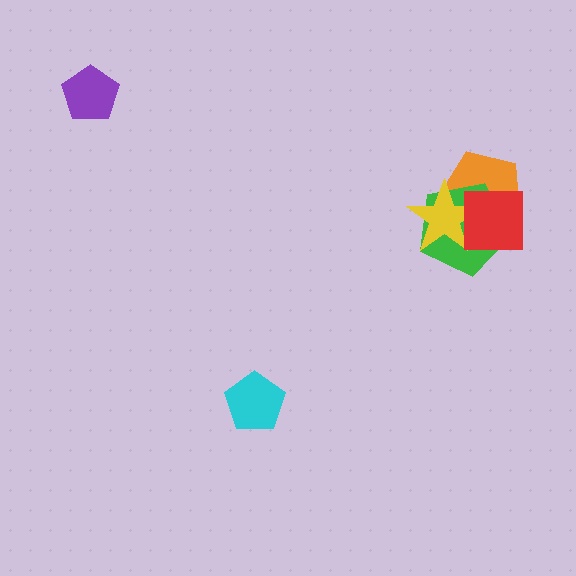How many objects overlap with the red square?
3 objects overlap with the red square.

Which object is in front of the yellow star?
The red square is in front of the yellow star.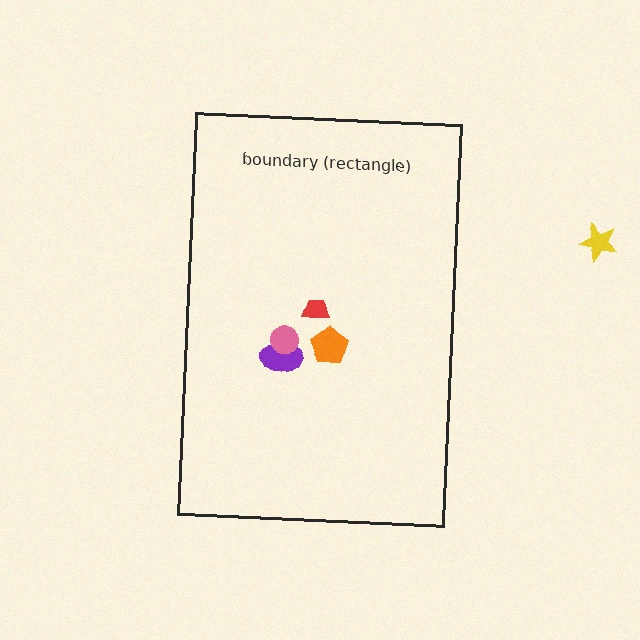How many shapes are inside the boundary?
4 inside, 1 outside.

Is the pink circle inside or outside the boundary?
Inside.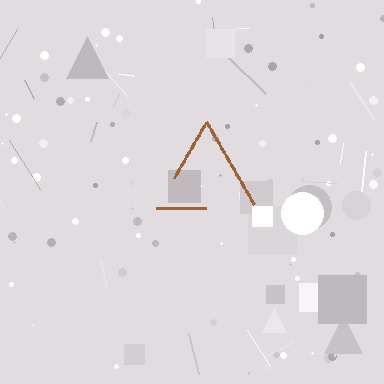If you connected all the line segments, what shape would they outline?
They would outline a triangle.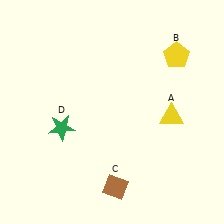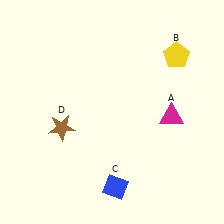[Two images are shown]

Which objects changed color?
A changed from yellow to magenta. C changed from brown to blue. D changed from green to brown.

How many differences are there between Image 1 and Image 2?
There are 3 differences between the two images.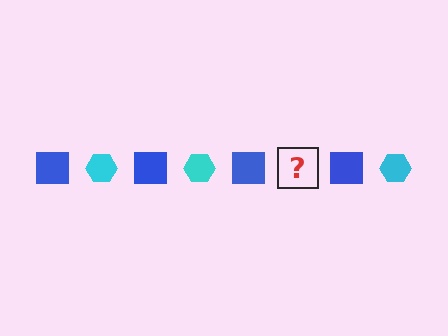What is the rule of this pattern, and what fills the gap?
The rule is that the pattern alternates between blue square and cyan hexagon. The gap should be filled with a cyan hexagon.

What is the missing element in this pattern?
The missing element is a cyan hexagon.